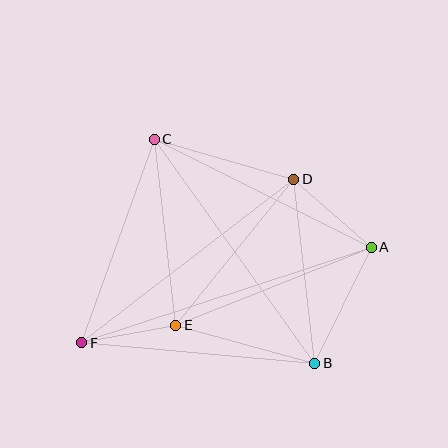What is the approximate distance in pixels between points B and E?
The distance between B and E is approximately 144 pixels.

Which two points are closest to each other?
Points E and F are closest to each other.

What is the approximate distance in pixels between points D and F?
The distance between D and F is approximately 268 pixels.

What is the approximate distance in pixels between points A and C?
The distance between A and C is approximately 242 pixels.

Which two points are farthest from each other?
Points A and F are farthest from each other.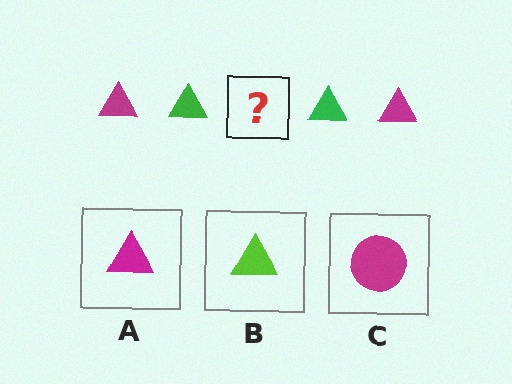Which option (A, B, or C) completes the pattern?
A.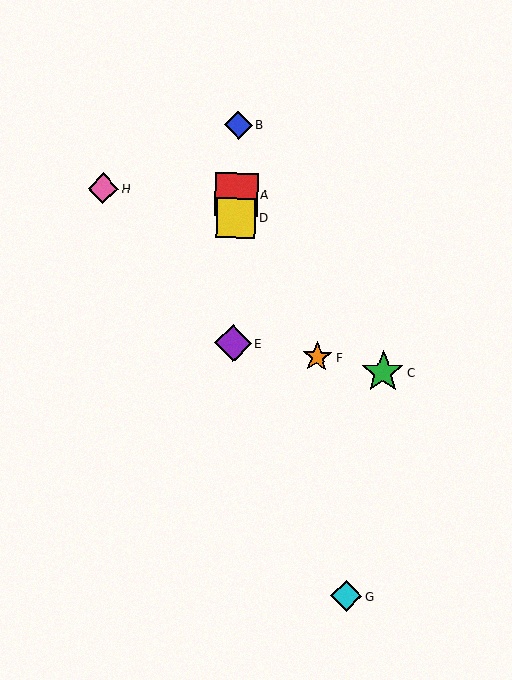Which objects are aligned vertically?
Objects A, B, D, E are aligned vertically.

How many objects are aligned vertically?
4 objects (A, B, D, E) are aligned vertically.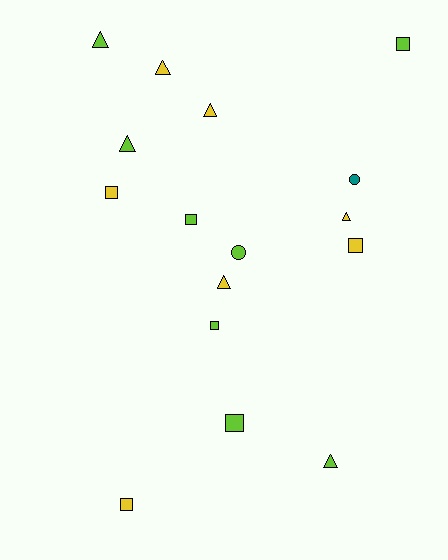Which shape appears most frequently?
Square, with 7 objects.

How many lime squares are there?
There are 4 lime squares.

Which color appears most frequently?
Lime, with 8 objects.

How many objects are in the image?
There are 16 objects.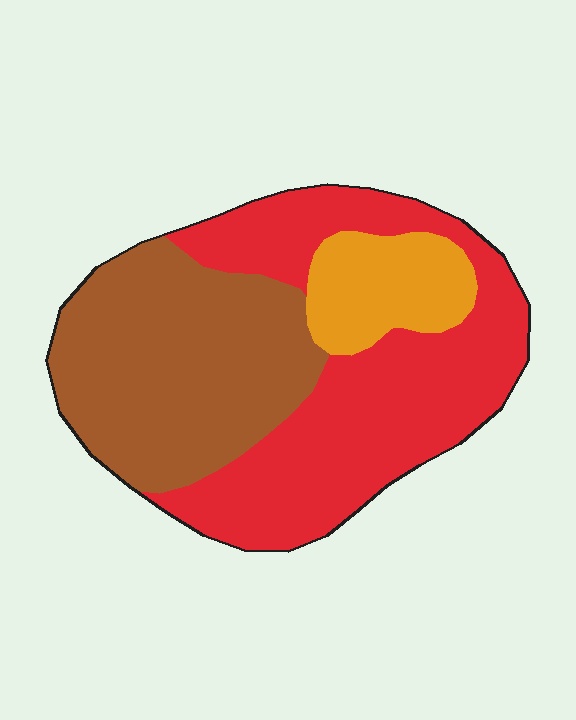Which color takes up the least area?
Orange, at roughly 15%.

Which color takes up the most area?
Red, at roughly 50%.